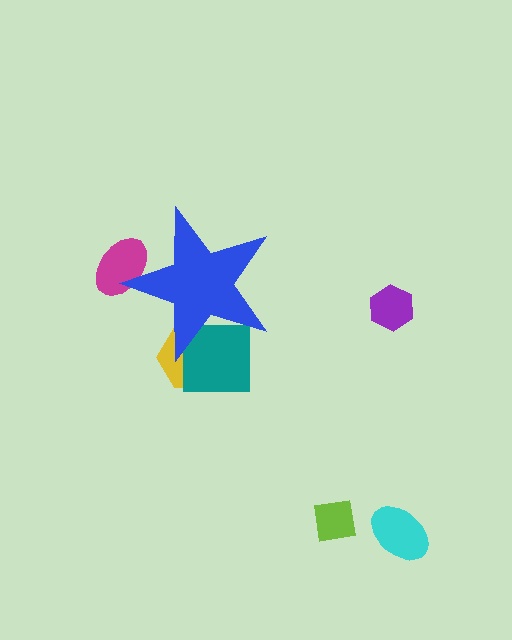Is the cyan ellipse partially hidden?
No, the cyan ellipse is fully visible.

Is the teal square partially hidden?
Yes, the teal square is partially hidden behind the blue star.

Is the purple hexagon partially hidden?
No, the purple hexagon is fully visible.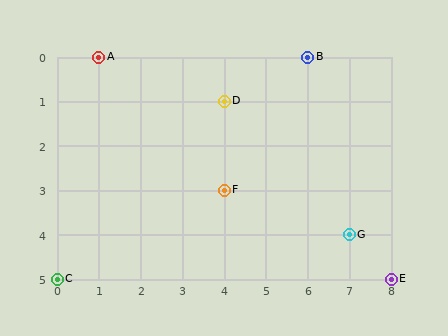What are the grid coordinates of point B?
Point B is at grid coordinates (6, 0).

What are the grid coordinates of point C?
Point C is at grid coordinates (0, 5).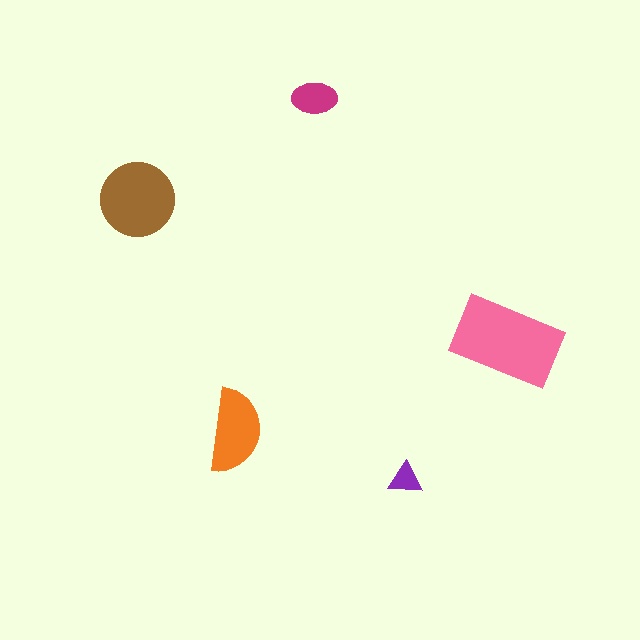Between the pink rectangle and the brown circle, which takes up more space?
The pink rectangle.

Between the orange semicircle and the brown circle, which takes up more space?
The brown circle.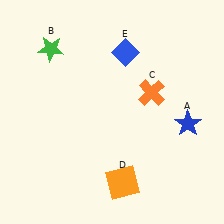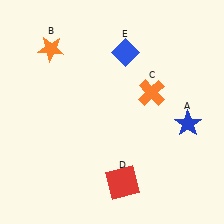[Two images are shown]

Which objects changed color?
B changed from green to orange. D changed from orange to red.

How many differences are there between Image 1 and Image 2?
There are 2 differences between the two images.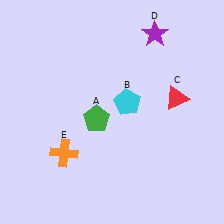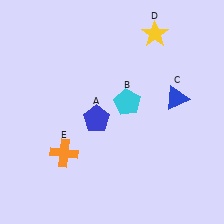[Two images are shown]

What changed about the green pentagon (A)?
In Image 1, A is green. In Image 2, it changed to blue.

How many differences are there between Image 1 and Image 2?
There are 3 differences between the two images.